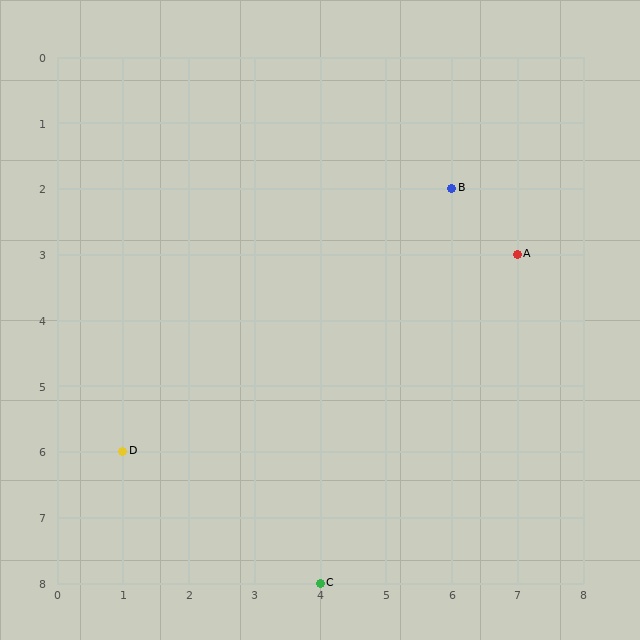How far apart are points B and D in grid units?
Points B and D are 5 columns and 4 rows apart (about 6.4 grid units diagonally).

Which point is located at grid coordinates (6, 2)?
Point B is at (6, 2).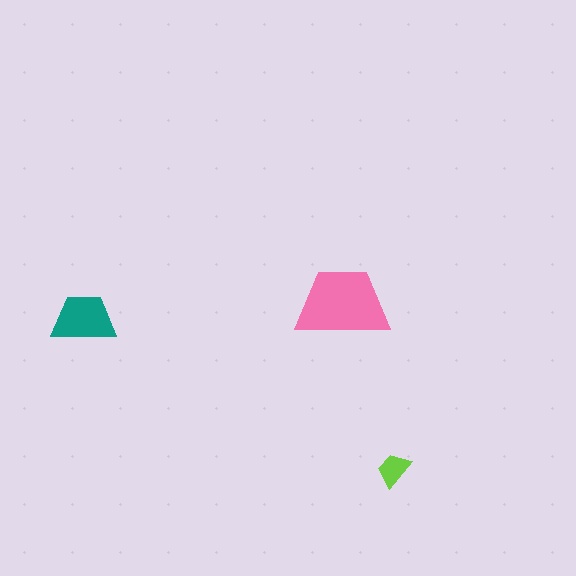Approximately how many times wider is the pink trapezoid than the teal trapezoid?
About 1.5 times wider.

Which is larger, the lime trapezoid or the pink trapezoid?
The pink one.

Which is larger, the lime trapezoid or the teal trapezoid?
The teal one.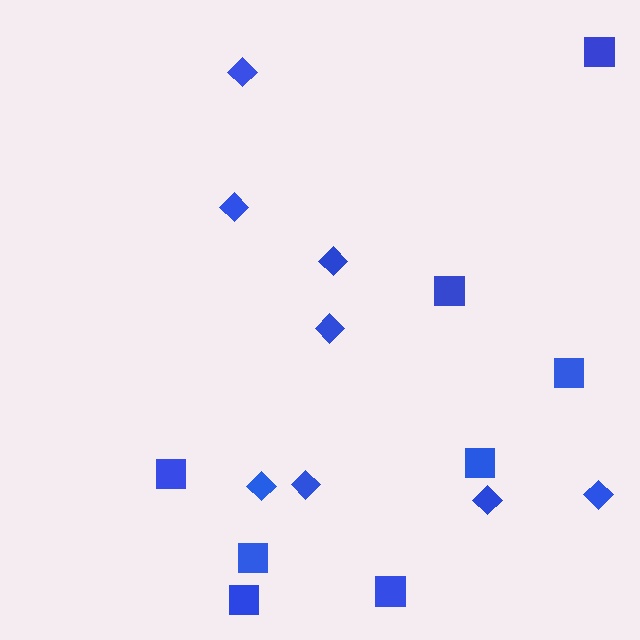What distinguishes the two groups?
There are 2 groups: one group of diamonds (8) and one group of squares (8).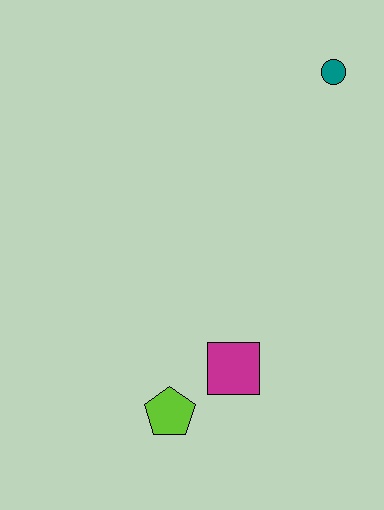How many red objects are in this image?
There are no red objects.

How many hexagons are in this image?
There are no hexagons.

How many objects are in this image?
There are 3 objects.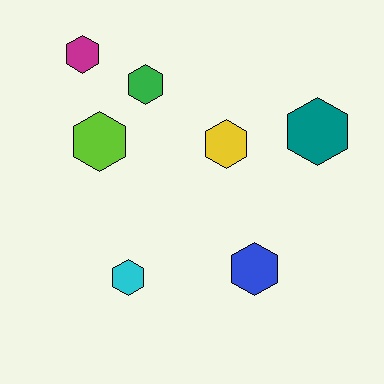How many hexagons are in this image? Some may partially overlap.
There are 7 hexagons.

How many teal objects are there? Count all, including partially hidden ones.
There is 1 teal object.